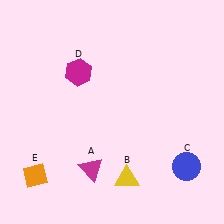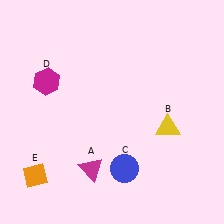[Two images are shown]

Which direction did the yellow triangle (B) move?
The yellow triangle (B) moved up.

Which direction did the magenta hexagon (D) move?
The magenta hexagon (D) moved left.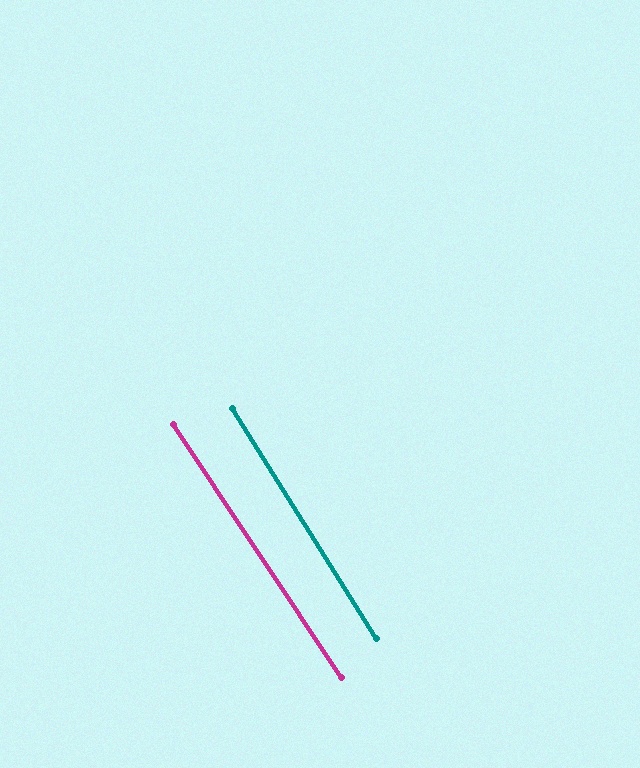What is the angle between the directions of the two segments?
Approximately 1 degree.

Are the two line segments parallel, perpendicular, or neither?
Parallel — their directions differ by only 1.5°.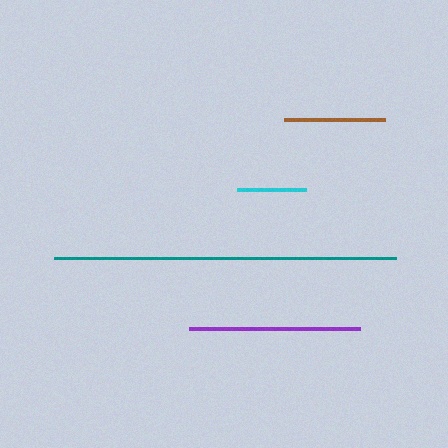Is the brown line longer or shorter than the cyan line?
The brown line is longer than the cyan line.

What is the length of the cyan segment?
The cyan segment is approximately 69 pixels long.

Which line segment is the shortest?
The cyan line is the shortest at approximately 69 pixels.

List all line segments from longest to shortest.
From longest to shortest: teal, purple, brown, cyan.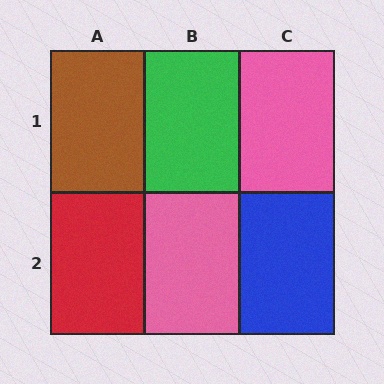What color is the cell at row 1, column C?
Pink.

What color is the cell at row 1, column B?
Green.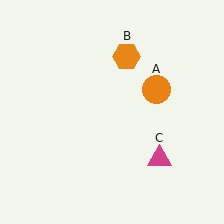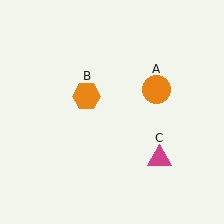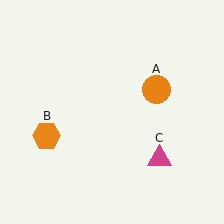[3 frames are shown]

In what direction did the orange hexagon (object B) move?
The orange hexagon (object B) moved down and to the left.